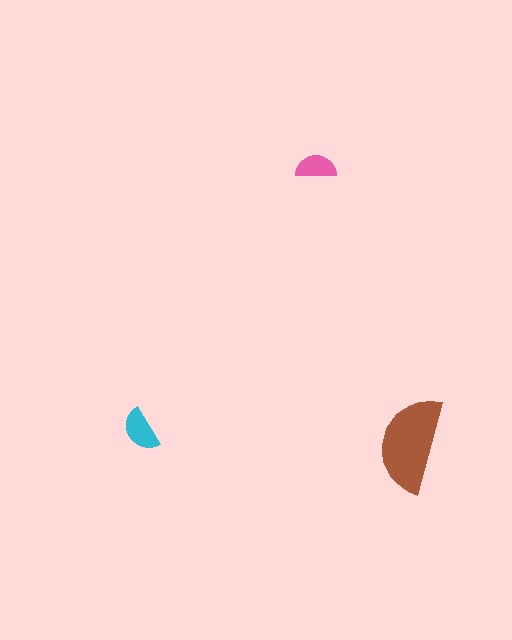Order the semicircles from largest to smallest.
the brown one, the cyan one, the pink one.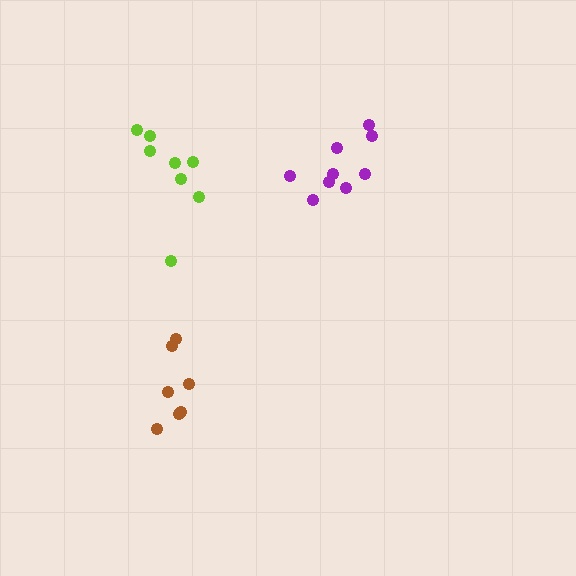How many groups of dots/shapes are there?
There are 3 groups.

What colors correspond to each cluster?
The clusters are colored: lime, purple, brown.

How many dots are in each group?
Group 1: 8 dots, Group 2: 9 dots, Group 3: 7 dots (24 total).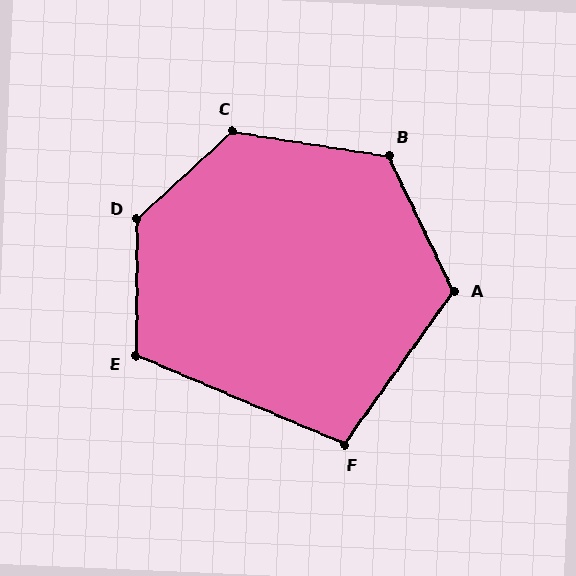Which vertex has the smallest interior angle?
F, at approximately 103 degrees.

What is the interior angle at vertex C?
Approximately 129 degrees (obtuse).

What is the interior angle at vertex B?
Approximately 124 degrees (obtuse).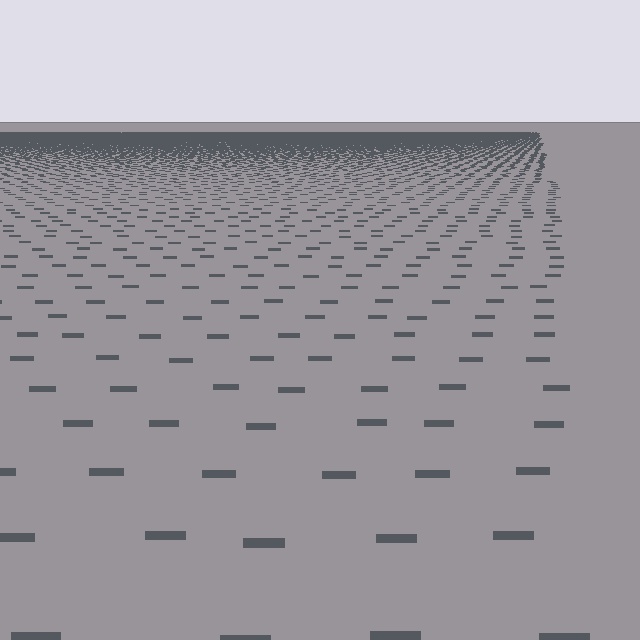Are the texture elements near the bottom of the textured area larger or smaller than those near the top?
Larger. Near the bottom, elements are closer to the viewer and appear at a bigger on-screen size.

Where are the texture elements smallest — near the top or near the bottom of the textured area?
Near the top.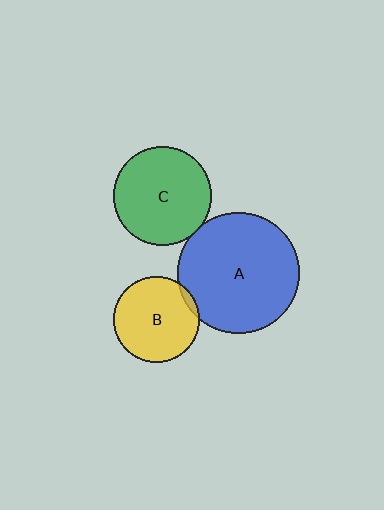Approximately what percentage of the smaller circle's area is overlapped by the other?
Approximately 5%.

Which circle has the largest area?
Circle A (blue).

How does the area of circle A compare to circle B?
Approximately 2.0 times.